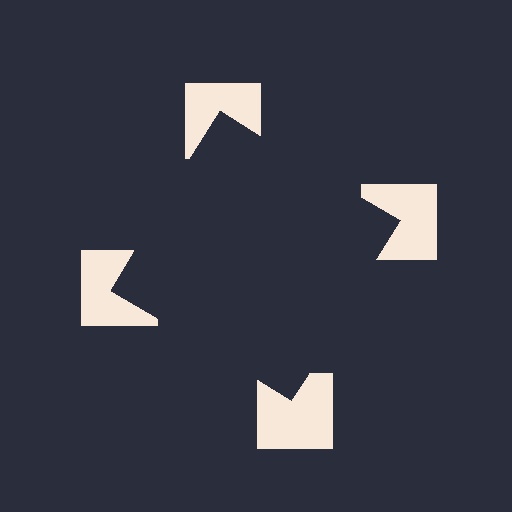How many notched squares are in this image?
There are 4 — one at each vertex of the illusory square.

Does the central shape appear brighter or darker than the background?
It typically appears slightly darker than the background, even though no actual brightness change is drawn.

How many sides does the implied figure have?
4 sides.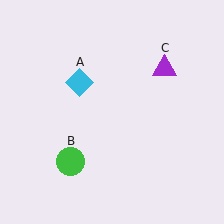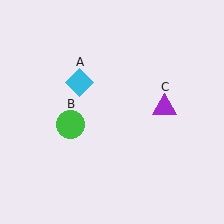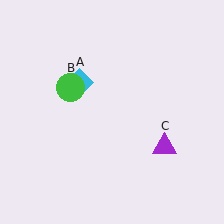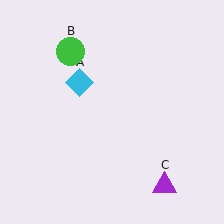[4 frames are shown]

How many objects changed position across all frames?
2 objects changed position: green circle (object B), purple triangle (object C).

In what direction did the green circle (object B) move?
The green circle (object B) moved up.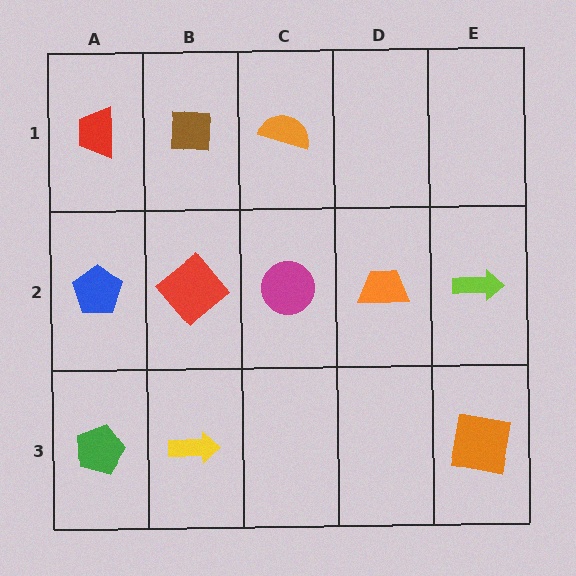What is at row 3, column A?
A green pentagon.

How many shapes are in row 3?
3 shapes.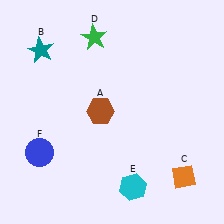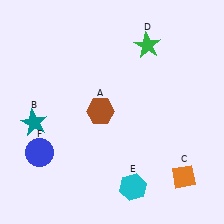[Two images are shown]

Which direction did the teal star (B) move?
The teal star (B) moved down.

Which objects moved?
The objects that moved are: the teal star (B), the green star (D).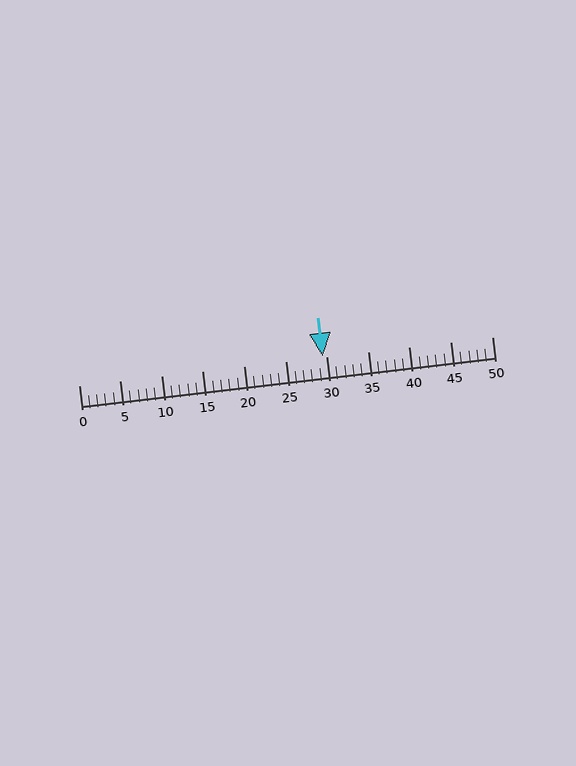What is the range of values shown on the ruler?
The ruler shows values from 0 to 50.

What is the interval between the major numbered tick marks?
The major tick marks are spaced 5 units apart.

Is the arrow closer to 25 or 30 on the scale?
The arrow is closer to 30.